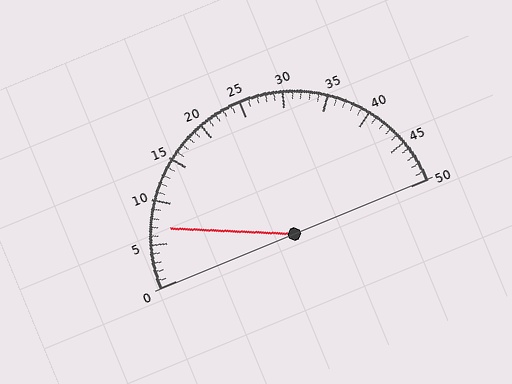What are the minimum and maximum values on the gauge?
The gauge ranges from 0 to 50.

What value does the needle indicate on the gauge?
The needle indicates approximately 7.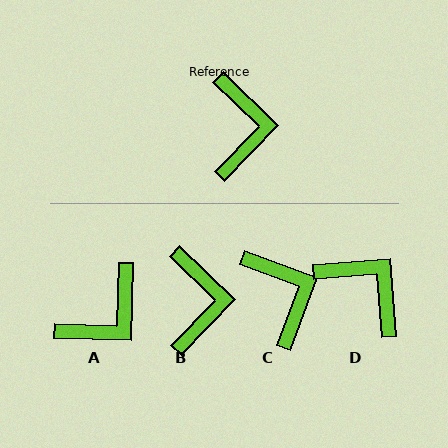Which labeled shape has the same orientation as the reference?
B.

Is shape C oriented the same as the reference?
No, it is off by about 24 degrees.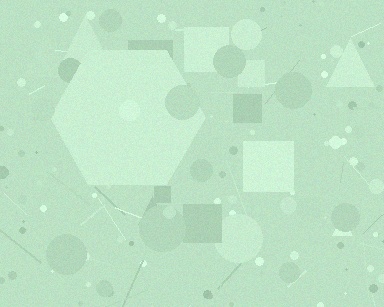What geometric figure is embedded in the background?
A hexagon is embedded in the background.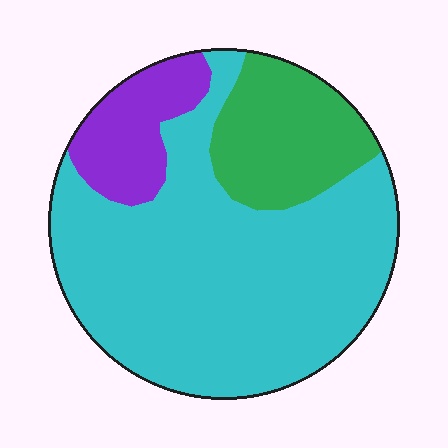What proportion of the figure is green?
Green covers around 20% of the figure.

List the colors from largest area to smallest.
From largest to smallest: cyan, green, purple.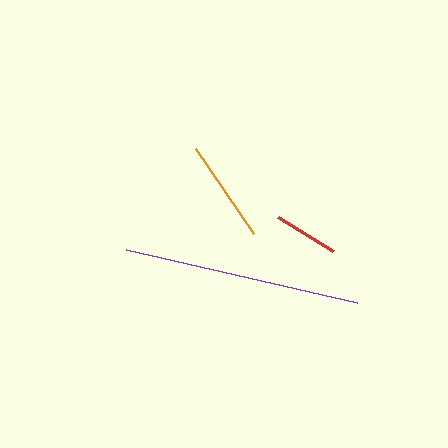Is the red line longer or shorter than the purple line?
The purple line is longer than the red line.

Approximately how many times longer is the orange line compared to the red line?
The orange line is approximately 1.6 times the length of the red line.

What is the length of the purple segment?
The purple segment is approximately 237 pixels long.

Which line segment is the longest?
The purple line is the longest at approximately 237 pixels.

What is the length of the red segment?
The red segment is approximately 65 pixels long.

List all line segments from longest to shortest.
From longest to shortest: purple, orange, red.